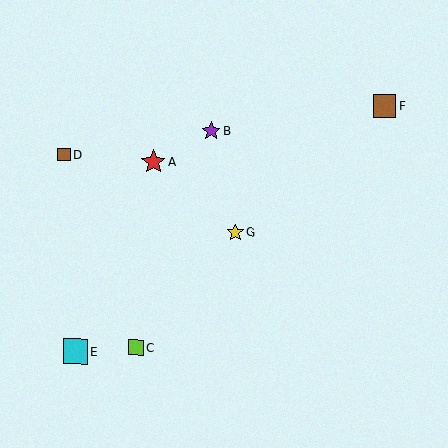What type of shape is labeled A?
Shape A is a red star.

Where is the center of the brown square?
The center of the brown square is at (385, 106).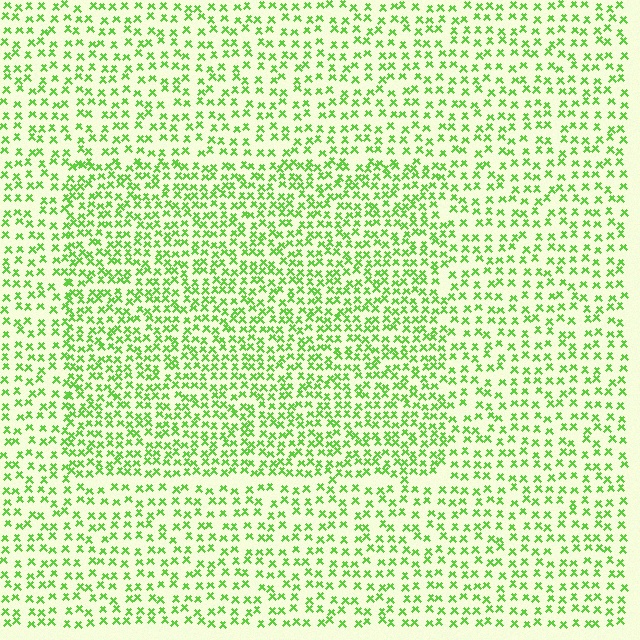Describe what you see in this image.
The image contains small lime elements arranged at two different densities. A rectangle-shaped region is visible where the elements are more densely packed than the surrounding area.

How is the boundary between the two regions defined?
The boundary is defined by a change in element density (approximately 1.6x ratio). All elements are the same color, size, and shape.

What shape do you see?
I see a rectangle.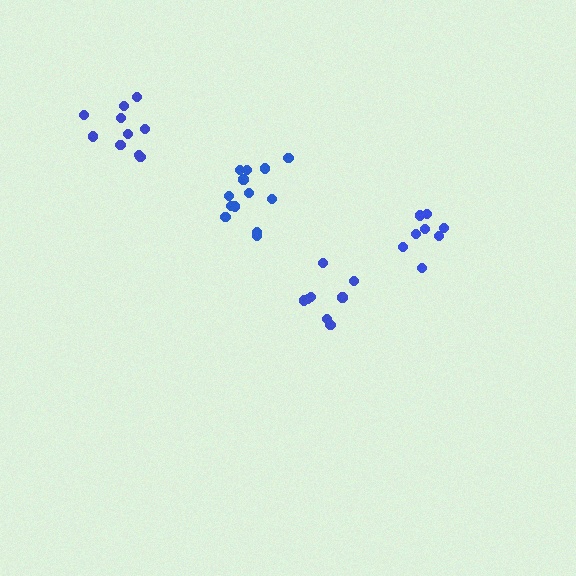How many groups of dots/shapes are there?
There are 4 groups.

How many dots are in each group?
Group 1: 8 dots, Group 2: 10 dots, Group 3: 13 dots, Group 4: 9 dots (40 total).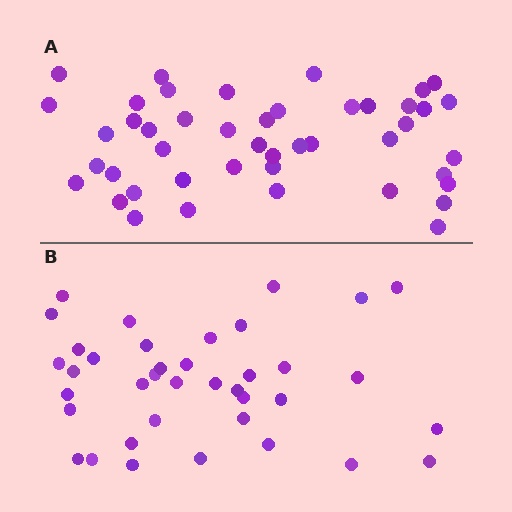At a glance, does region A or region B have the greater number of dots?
Region A (the top region) has more dots.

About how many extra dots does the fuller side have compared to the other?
Region A has roughly 8 or so more dots than region B.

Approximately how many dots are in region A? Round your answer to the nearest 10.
About 40 dots. (The exact count is 45, which rounds to 40.)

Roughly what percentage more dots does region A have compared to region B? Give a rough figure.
About 20% more.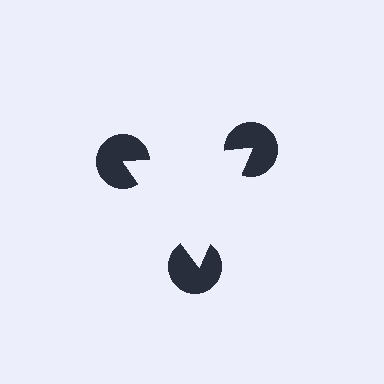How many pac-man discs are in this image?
There are 3 — one at each vertex of the illusory triangle.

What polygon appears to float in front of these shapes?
An illusory triangle — its edges are inferred from the aligned wedge cuts in the pac-man discs, not physically drawn.